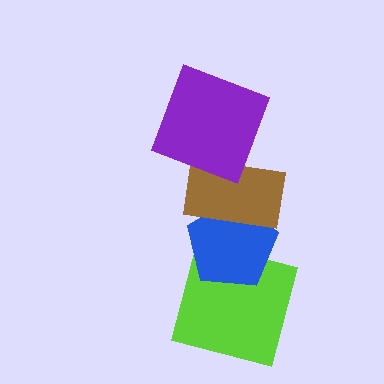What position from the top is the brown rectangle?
The brown rectangle is 2nd from the top.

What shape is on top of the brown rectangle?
The purple square is on top of the brown rectangle.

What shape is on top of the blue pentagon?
The brown rectangle is on top of the blue pentagon.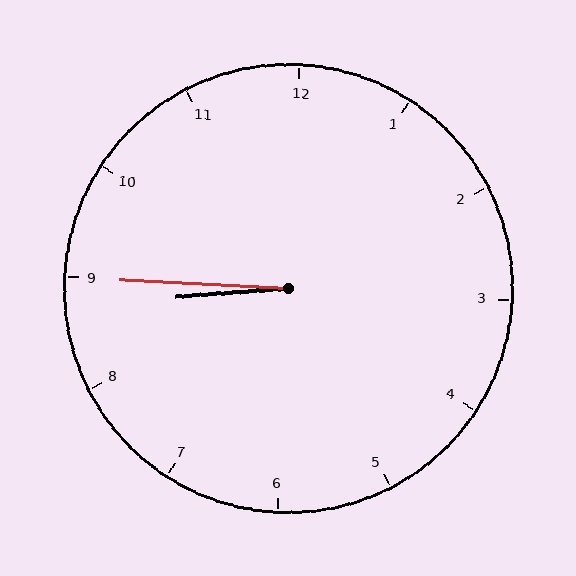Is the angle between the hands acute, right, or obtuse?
It is acute.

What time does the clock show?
8:45.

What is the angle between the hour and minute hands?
Approximately 8 degrees.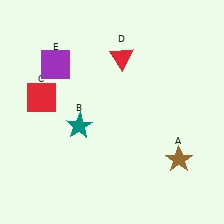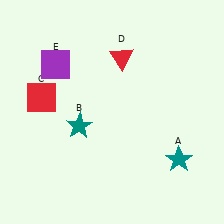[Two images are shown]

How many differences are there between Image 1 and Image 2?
There is 1 difference between the two images.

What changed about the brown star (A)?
In Image 1, A is brown. In Image 2, it changed to teal.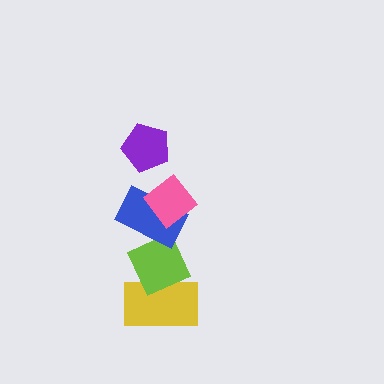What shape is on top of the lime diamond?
The blue rectangle is on top of the lime diamond.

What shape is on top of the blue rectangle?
The pink diamond is on top of the blue rectangle.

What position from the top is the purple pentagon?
The purple pentagon is 1st from the top.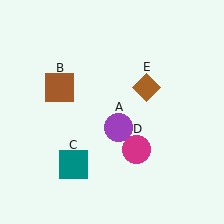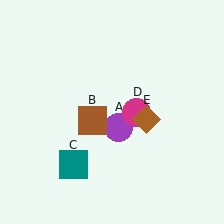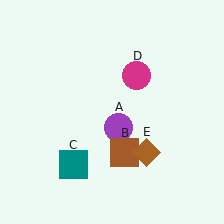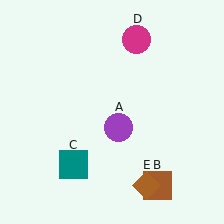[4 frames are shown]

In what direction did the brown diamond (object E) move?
The brown diamond (object E) moved down.